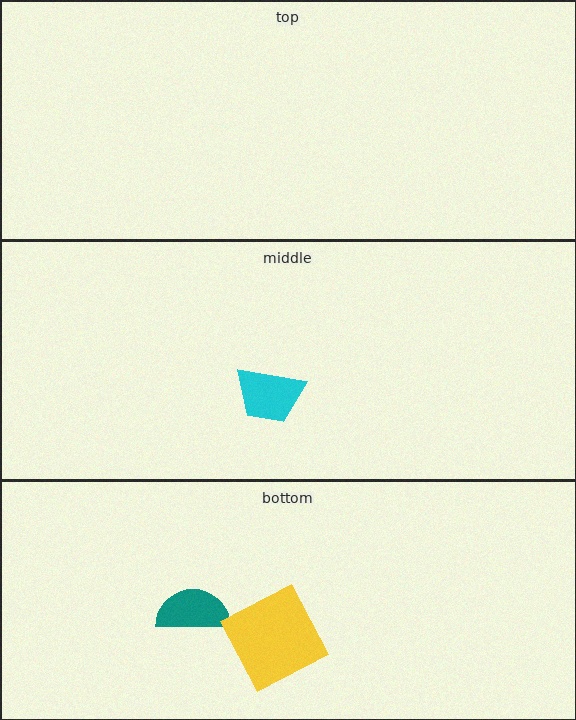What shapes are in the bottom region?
The teal semicircle, the yellow square.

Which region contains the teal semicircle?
The bottom region.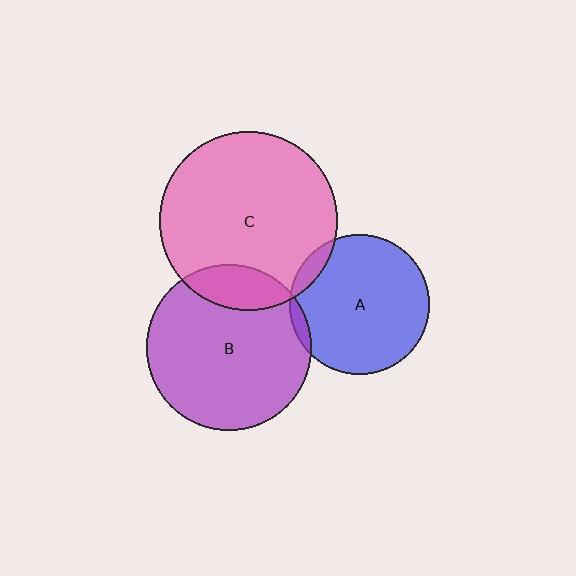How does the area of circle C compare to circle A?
Approximately 1.6 times.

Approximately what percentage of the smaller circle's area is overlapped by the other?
Approximately 5%.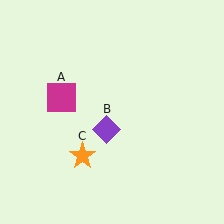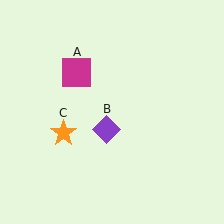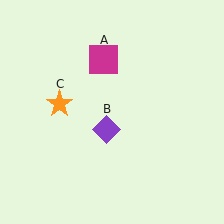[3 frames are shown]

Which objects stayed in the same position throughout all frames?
Purple diamond (object B) remained stationary.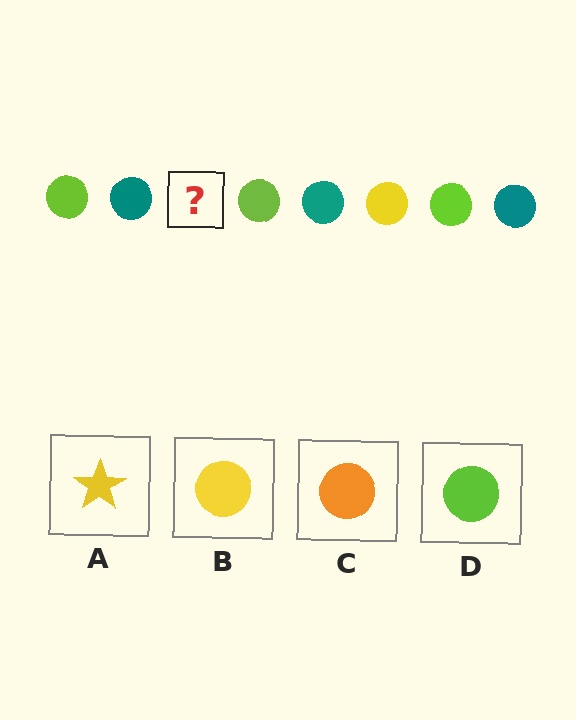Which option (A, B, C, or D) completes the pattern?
B.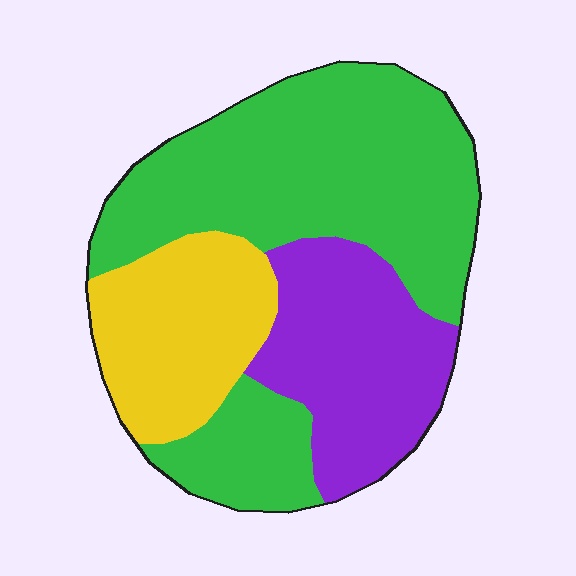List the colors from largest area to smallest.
From largest to smallest: green, purple, yellow.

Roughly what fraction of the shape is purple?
Purple covers roughly 25% of the shape.